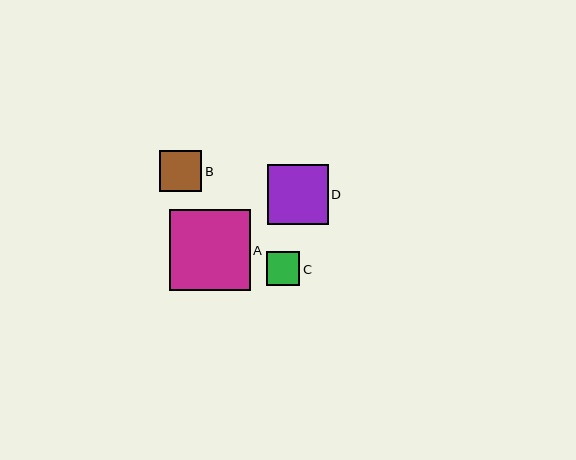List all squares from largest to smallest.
From largest to smallest: A, D, B, C.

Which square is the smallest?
Square C is the smallest with a size of approximately 34 pixels.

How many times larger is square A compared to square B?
Square A is approximately 1.9 times the size of square B.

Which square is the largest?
Square A is the largest with a size of approximately 81 pixels.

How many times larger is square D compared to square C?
Square D is approximately 1.8 times the size of square C.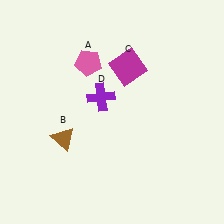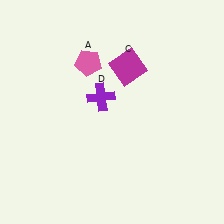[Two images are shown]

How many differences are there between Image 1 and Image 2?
There is 1 difference between the two images.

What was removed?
The brown triangle (B) was removed in Image 2.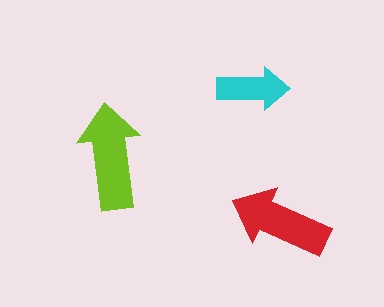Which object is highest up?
The cyan arrow is topmost.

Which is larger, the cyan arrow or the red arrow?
The red one.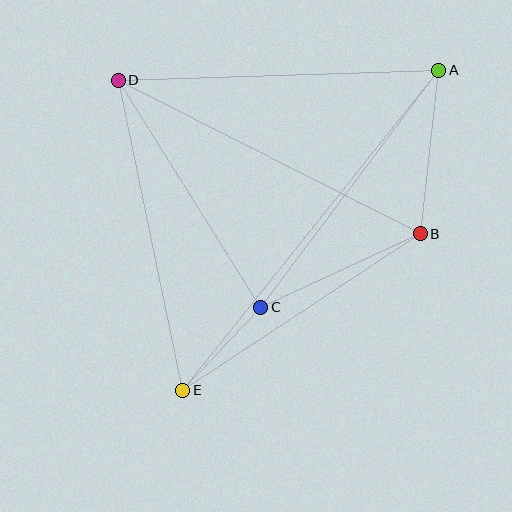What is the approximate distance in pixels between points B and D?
The distance between B and D is approximately 339 pixels.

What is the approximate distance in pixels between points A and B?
The distance between A and B is approximately 165 pixels.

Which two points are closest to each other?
Points C and E are closest to each other.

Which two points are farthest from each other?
Points A and E are farthest from each other.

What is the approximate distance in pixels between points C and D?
The distance between C and D is approximately 268 pixels.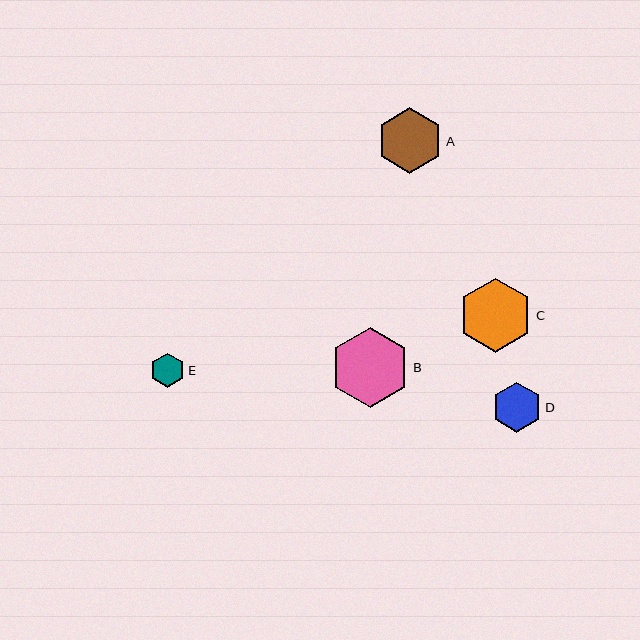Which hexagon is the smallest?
Hexagon E is the smallest with a size of approximately 34 pixels.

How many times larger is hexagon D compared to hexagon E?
Hexagon D is approximately 1.5 times the size of hexagon E.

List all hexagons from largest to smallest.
From largest to smallest: B, C, A, D, E.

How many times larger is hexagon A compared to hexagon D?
Hexagon A is approximately 1.3 times the size of hexagon D.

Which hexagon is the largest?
Hexagon B is the largest with a size of approximately 80 pixels.